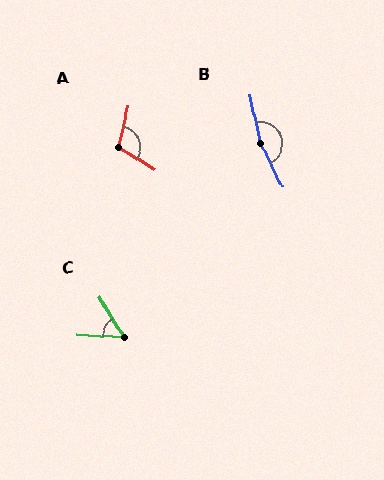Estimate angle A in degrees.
Approximately 110 degrees.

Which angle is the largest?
B, at approximately 166 degrees.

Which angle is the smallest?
C, at approximately 56 degrees.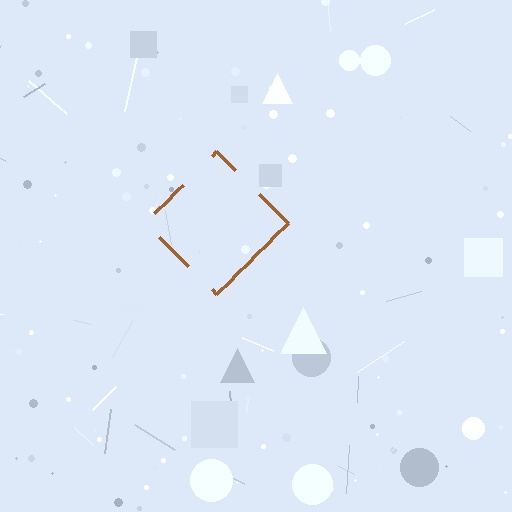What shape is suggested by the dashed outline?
The dashed outline suggests a diamond.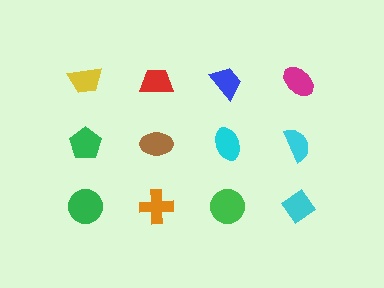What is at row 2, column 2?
A brown ellipse.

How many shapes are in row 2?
4 shapes.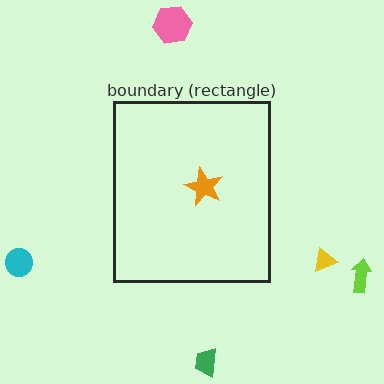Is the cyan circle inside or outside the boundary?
Outside.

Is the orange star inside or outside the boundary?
Inside.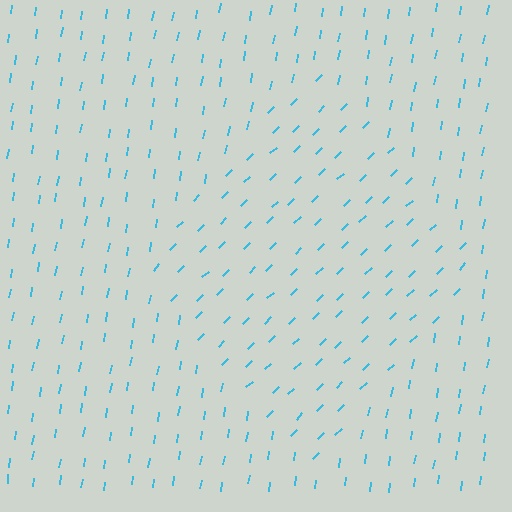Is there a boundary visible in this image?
Yes, there is a texture boundary formed by a change in line orientation.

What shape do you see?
I see a diamond.